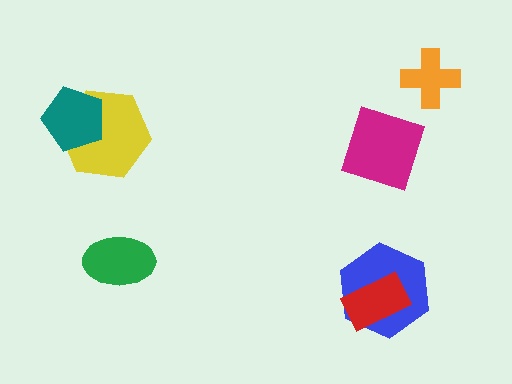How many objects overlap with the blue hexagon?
1 object overlaps with the blue hexagon.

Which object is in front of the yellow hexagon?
The teal pentagon is in front of the yellow hexagon.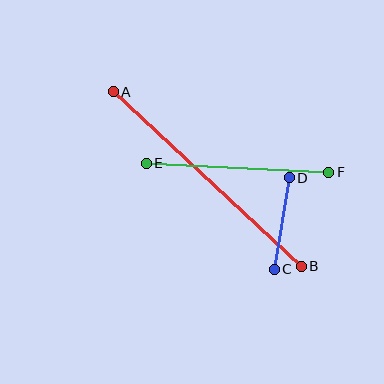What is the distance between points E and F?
The distance is approximately 183 pixels.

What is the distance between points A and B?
The distance is approximately 256 pixels.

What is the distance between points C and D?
The distance is approximately 93 pixels.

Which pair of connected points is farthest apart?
Points A and B are farthest apart.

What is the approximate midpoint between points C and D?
The midpoint is at approximately (282, 224) pixels.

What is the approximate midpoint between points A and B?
The midpoint is at approximately (207, 179) pixels.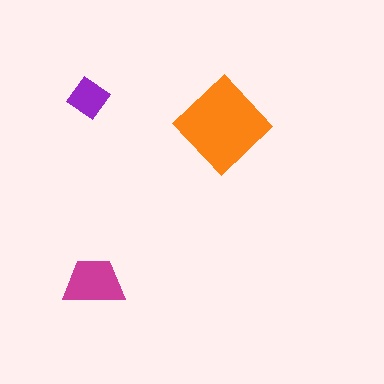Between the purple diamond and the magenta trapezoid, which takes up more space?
The magenta trapezoid.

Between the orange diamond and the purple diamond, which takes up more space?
The orange diamond.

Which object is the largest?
The orange diamond.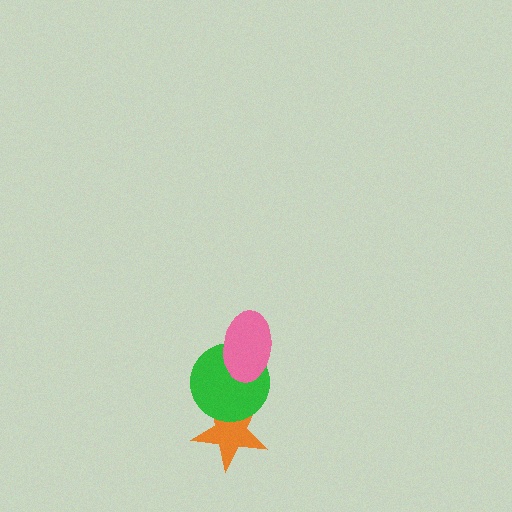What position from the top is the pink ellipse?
The pink ellipse is 1st from the top.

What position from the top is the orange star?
The orange star is 3rd from the top.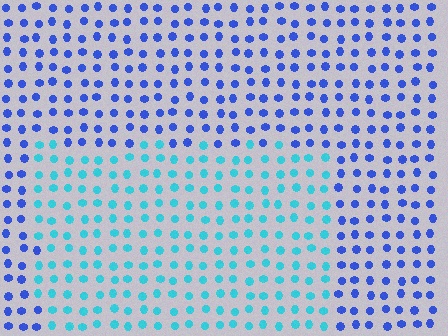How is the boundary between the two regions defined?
The boundary is defined purely by a slight shift in hue (about 44 degrees). Spacing, size, and orientation are identical on both sides.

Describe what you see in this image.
The image is filled with small blue elements in a uniform arrangement. A rectangle-shaped region is visible where the elements are tinted to a slightly different hue, forming a subtle color boundary.